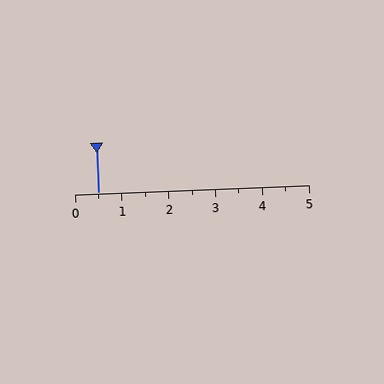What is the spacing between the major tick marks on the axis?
The major ticks are spaced 1 apart.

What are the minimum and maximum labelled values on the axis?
The axis runs from 0 to 5.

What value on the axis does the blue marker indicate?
The marker indicates approximately 0.5.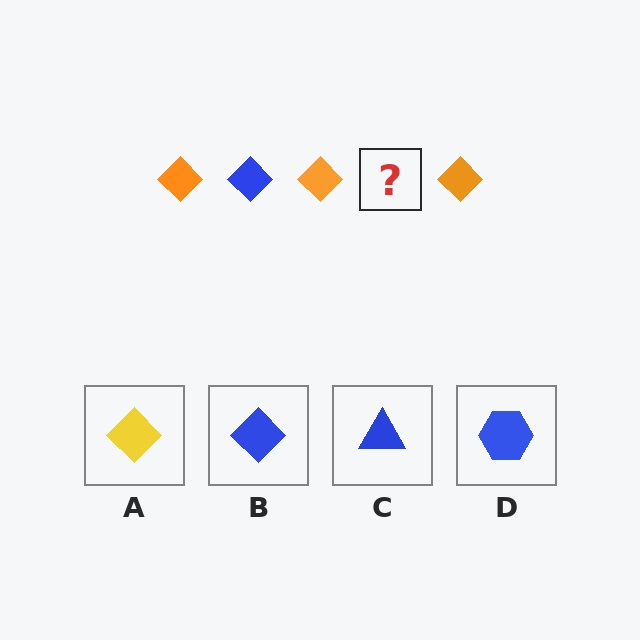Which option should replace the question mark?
Option B.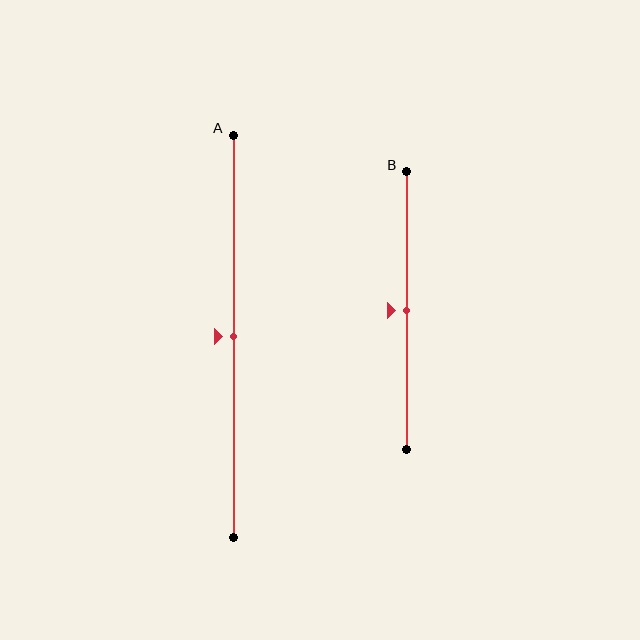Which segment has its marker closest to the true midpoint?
Segment A has its marker closest to the true midpoint.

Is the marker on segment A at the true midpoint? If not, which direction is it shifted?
Yes, the marker on segment A is at the true midpoint.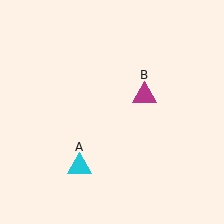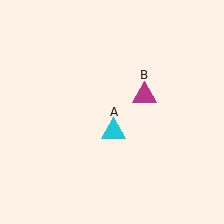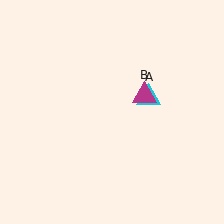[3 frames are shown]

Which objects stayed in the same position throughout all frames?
Magenta triangle (object B) remained stationary.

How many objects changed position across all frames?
1 object changed position: cyan triangle (object A).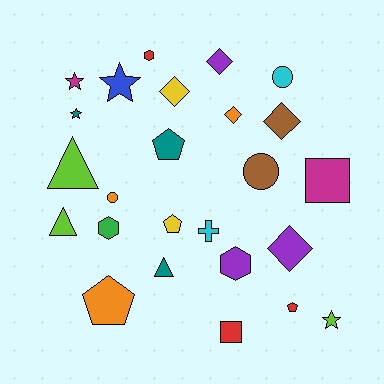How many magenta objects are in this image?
There are 2 magenta objects.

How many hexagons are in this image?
There are 3 hexagons.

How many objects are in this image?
There are 25 objects.